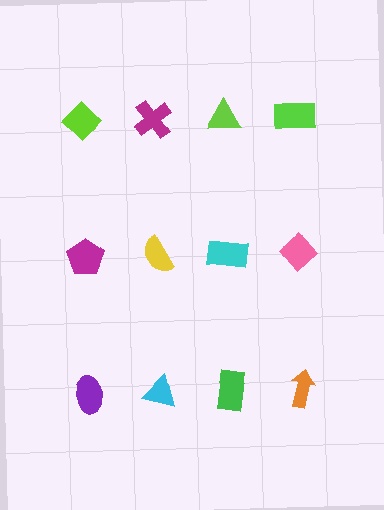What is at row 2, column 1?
A magenta pentagon.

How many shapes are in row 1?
4 shapes.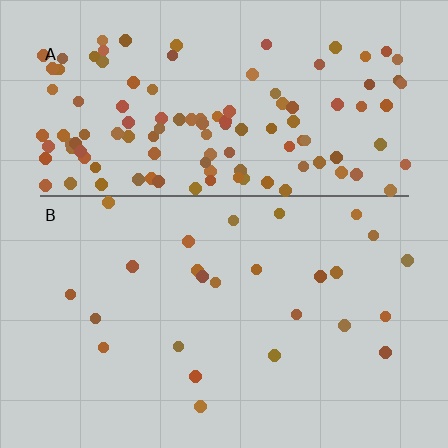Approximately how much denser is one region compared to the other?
Approximately 5.0× — region A over region B.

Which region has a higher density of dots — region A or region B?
A (the top).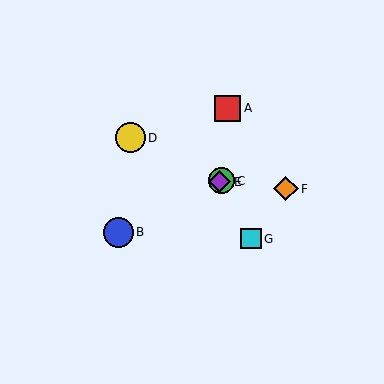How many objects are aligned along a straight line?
3 objects (B, C, E) are aligned along a straight line.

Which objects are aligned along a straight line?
Objects B, C, E are aligned along a straight line.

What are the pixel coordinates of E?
Object E is at (220, 182).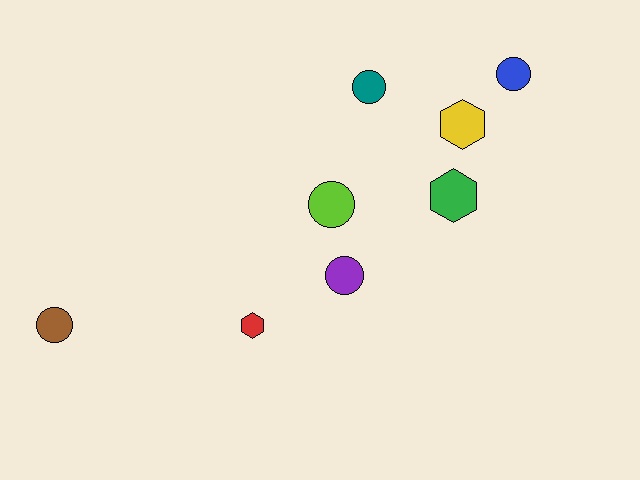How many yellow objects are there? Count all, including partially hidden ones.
There is 1 yellow object.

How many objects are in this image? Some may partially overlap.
There are 8 objects.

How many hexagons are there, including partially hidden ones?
There are 3 hexagons.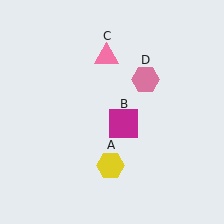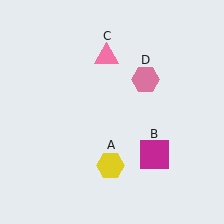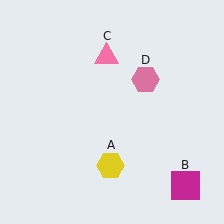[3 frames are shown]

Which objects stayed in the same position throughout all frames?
Yellow hexagon (object A) and pink triangle (object C) and pink hexagon (object D) remained stationary.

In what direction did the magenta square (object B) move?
The magenta square (object B) moved down and to the right.